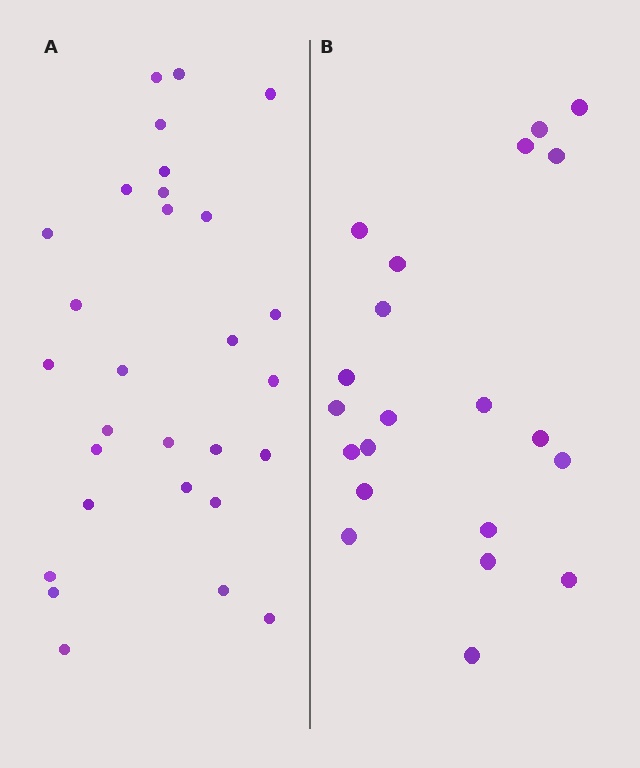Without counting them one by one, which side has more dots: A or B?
Region A (the left region) has more dots.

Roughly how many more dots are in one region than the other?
Region A has roughly 8 or so more dots than region B.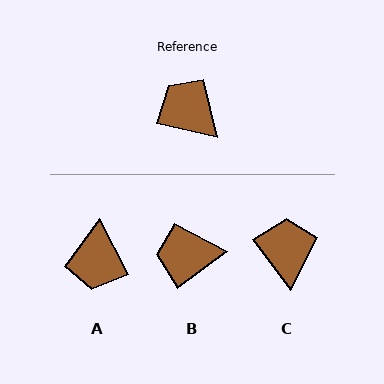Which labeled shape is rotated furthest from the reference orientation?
A, about 129 degrees away.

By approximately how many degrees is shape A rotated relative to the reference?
Approximately 129 degrees counter-clockwise.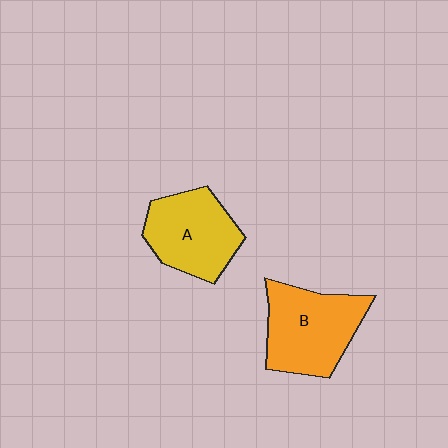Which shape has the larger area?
Shape B (orange).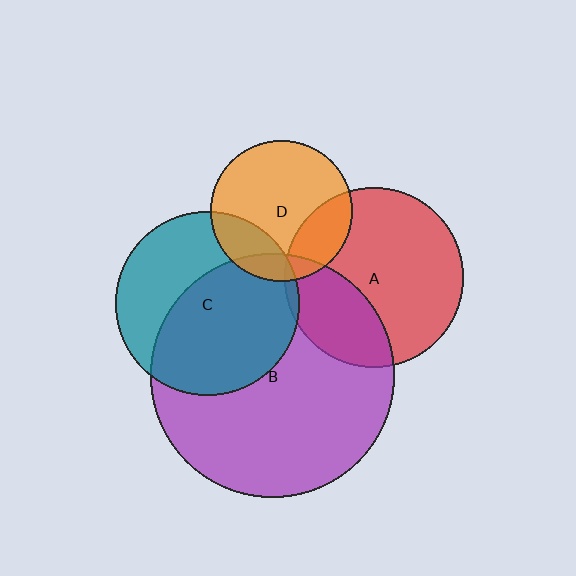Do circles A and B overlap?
Yes.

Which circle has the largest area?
Circle B (purple).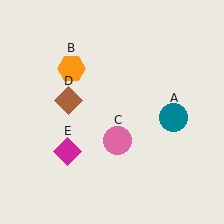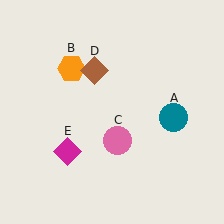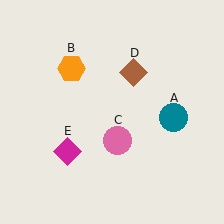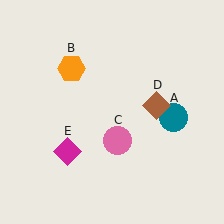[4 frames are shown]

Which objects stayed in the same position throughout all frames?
Teal circle (object A) and orange hexagon (object B) and pink circle (object C) and magenta diamond (object E) remained stationary.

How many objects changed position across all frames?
1 object changed position: brown diamond (object D).